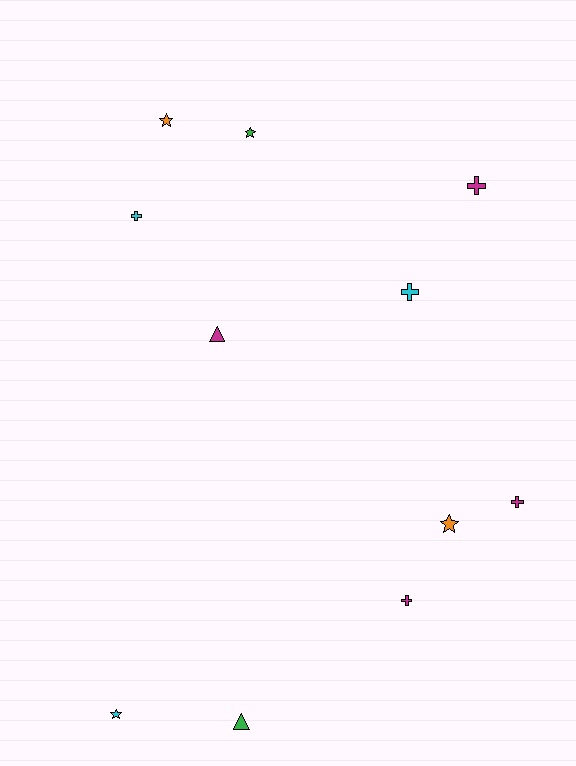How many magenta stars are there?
There are no magenta stars.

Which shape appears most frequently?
Cross, with 5 objects.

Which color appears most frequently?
Magenta, with 4 objects.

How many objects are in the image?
There are 11 objects.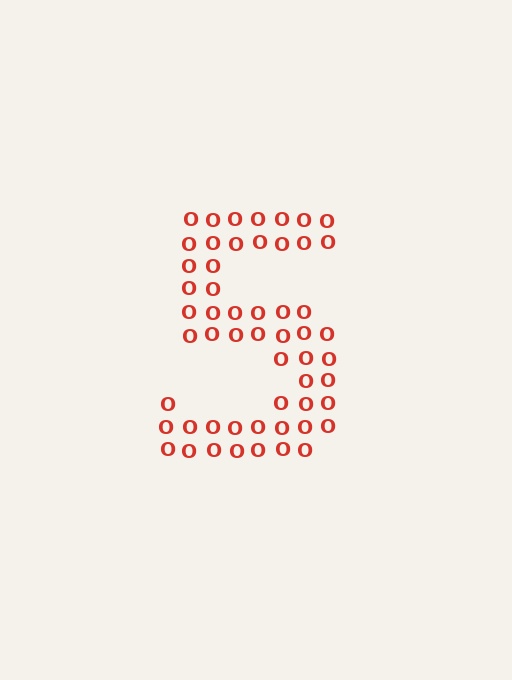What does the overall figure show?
The overall figure shows the digit 5.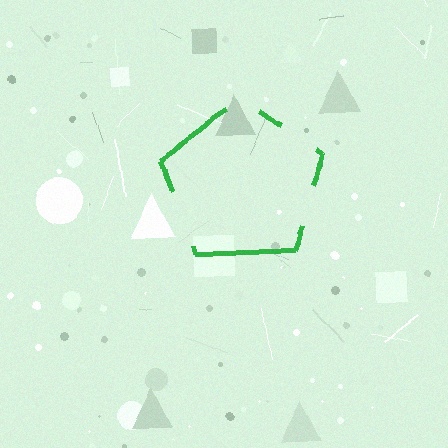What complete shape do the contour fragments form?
The contour fragments form a pentagon.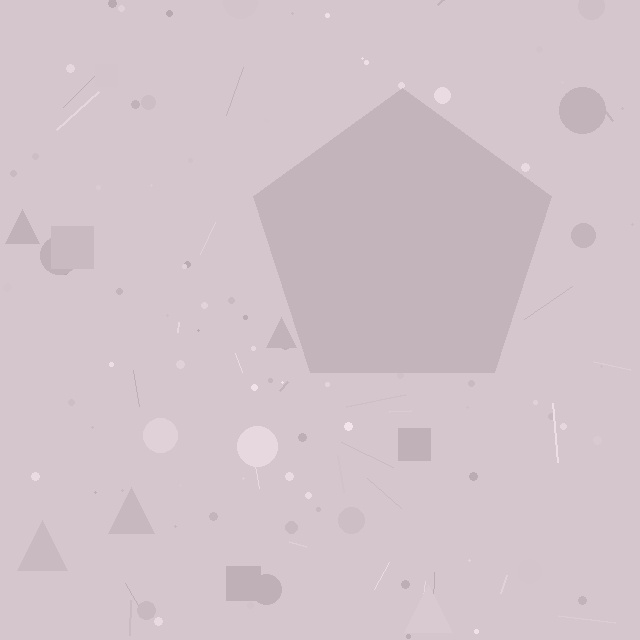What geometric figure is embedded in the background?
A pentagon is embedded in the background.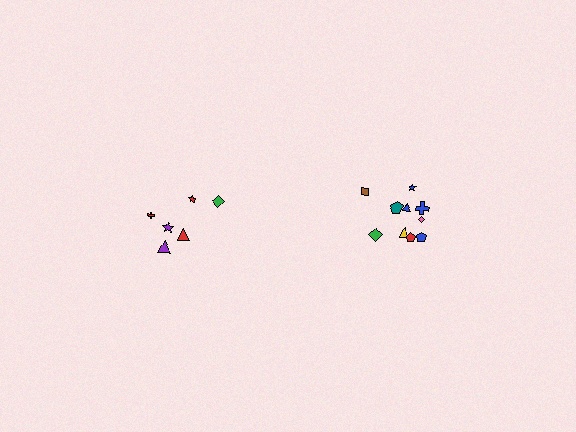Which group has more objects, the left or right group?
The right group.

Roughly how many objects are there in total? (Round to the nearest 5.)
Roughly 15 objects in total.